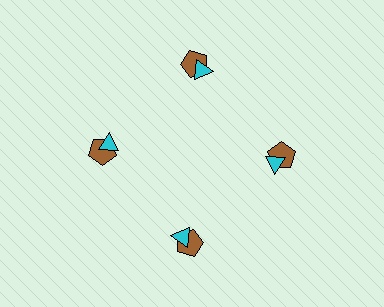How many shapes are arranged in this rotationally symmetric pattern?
There are 8 shapes, arranged in 4 groups of 2.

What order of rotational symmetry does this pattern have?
This pattern has 4-fold rotational symmetry.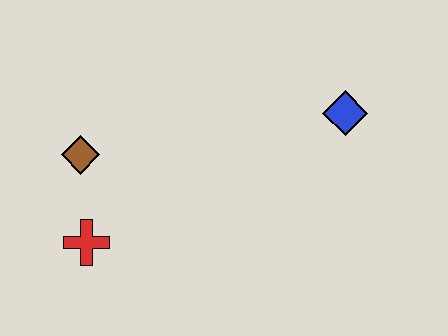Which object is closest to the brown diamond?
The red cross is closest to the brown diamond.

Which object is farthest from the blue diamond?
The red cross is farthest from the blue diamond.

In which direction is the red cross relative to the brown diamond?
The red cross is below the brown diamond.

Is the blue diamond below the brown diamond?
No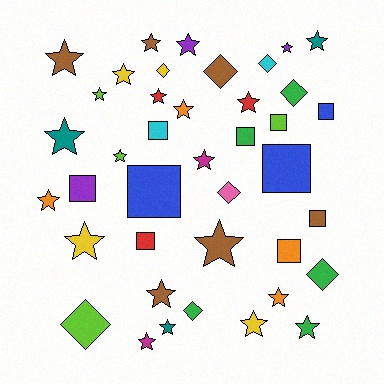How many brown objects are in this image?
There are 6 brown objects.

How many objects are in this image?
There are 40 objects.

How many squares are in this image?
There are 10 squares.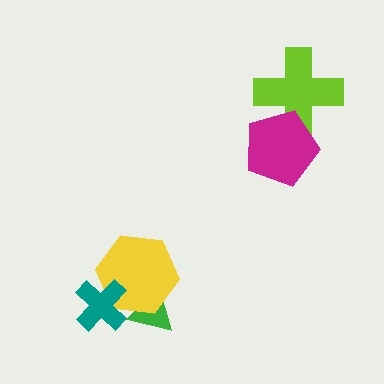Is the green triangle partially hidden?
Yes, it is partially covered by another shape.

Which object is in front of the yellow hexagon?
The teal cross is in front of the yellow hexagon.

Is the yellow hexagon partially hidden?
Yes, it is partially covered by another shape.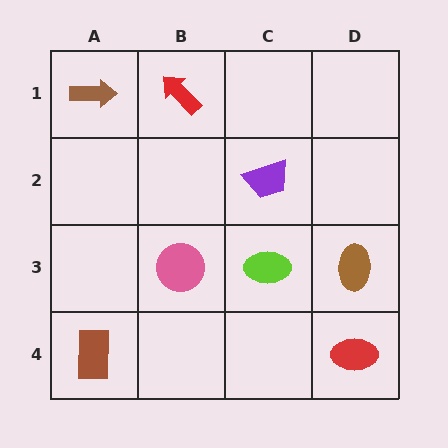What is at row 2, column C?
A purple trapezoid.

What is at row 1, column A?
A brown arrow.